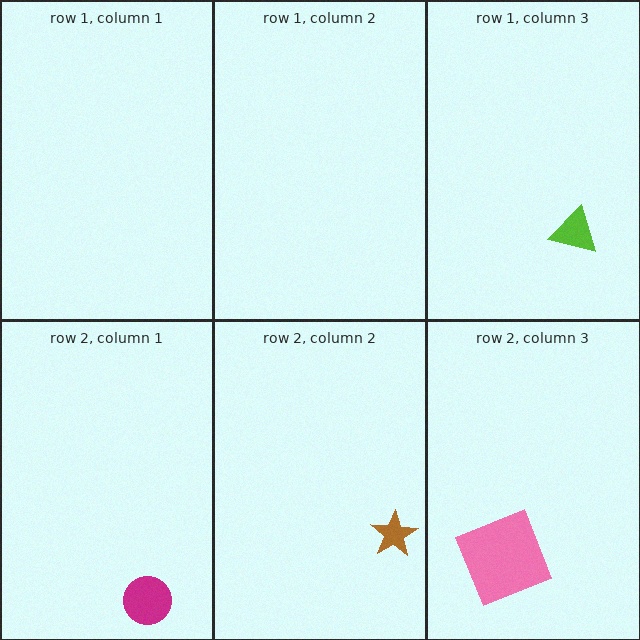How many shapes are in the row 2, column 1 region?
1.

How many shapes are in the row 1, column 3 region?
1.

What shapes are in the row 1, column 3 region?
The lime triangle.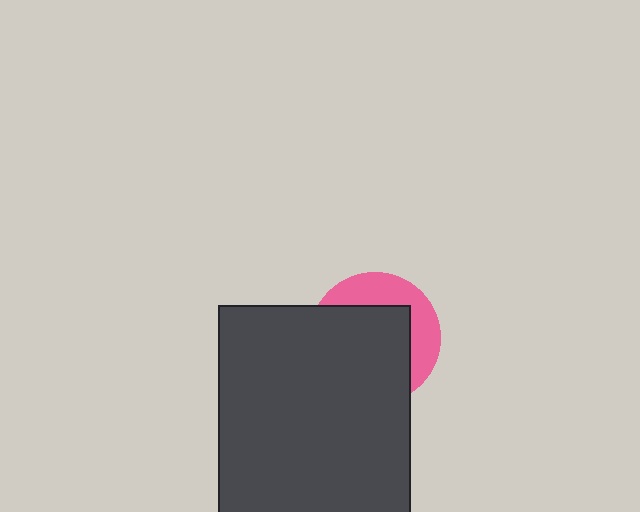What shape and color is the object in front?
The object in front is a dark gray rectangle.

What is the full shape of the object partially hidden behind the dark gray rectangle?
The partially hidden object is a pink circle.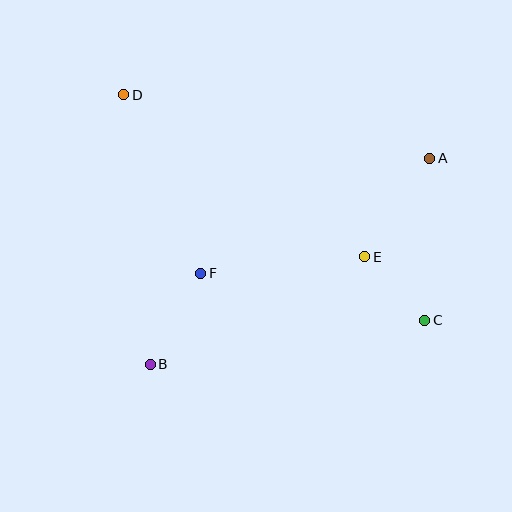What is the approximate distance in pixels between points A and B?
The distance between A and B is approximately 347 pixels.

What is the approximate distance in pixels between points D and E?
The distance between D and E is approximately 291 pixels.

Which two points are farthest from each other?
Points C and D are farthest from each other.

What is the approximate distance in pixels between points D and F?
The distance between D and F is approximately 194 pixels.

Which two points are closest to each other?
Points C and E are closest to each other.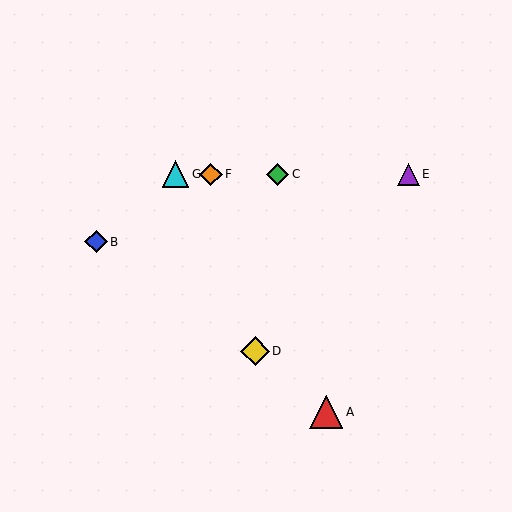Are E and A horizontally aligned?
No, E is at y≈174 and A is at y≈412.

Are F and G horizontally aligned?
Yes, both are at y≈174.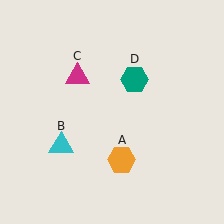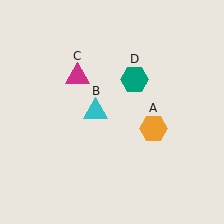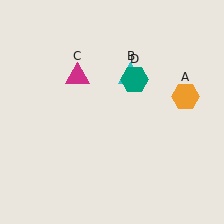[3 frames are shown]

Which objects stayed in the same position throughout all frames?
Magenta triangle (object C) and teal hexagon (object D) remained stationary.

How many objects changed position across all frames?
2 objects changed position: orange hexagon (object A), cyan triangle (object B).